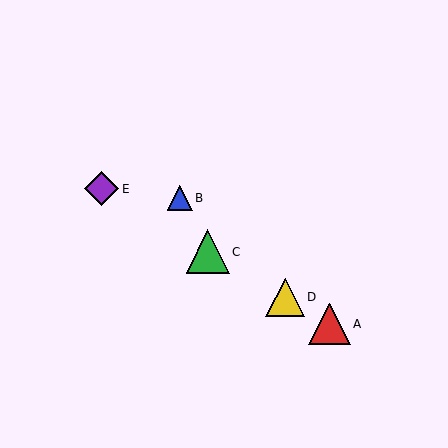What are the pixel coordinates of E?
Object E is at (102, 189).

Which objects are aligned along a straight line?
Objects A, C, D, E are aligned along a straight line.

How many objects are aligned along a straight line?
4 objects (A, C, D, E) are aligned along a straight line.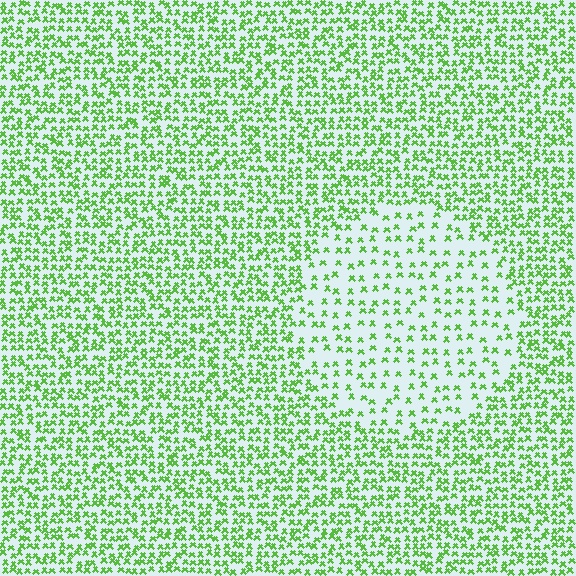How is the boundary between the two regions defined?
The boundary is defined by a change in element density (approximately 2.2x ratio). All elements are the same color, size, and shape.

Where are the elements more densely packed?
The elements are more densely packed outside the circle boundary.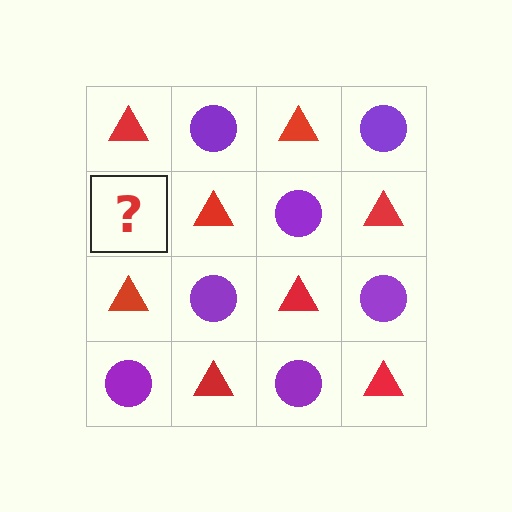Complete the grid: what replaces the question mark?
The question mark should be replaced with a purple circle.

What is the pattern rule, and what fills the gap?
The rule is that it alternates red triangle and purple circle in a checkerboard pattern. The gap should be filled with a purple circle.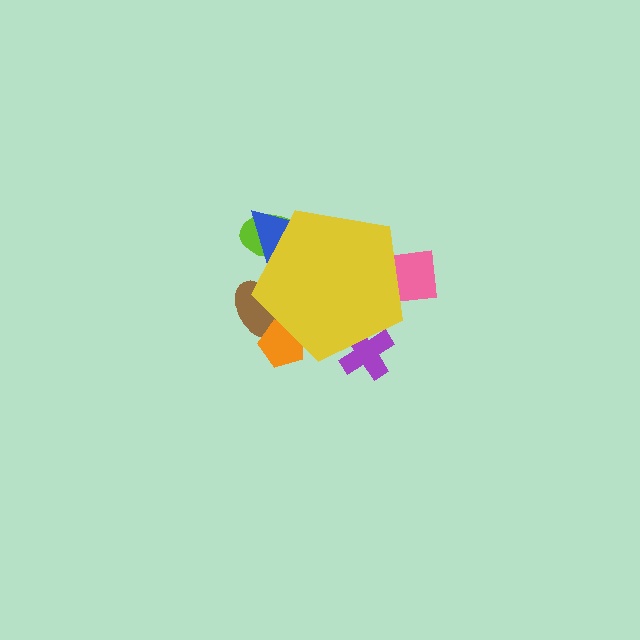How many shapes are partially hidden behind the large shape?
6 shapes are partially hidden.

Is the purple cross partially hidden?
Yes, the purple cross is partially hidden behind the yellow pentagon.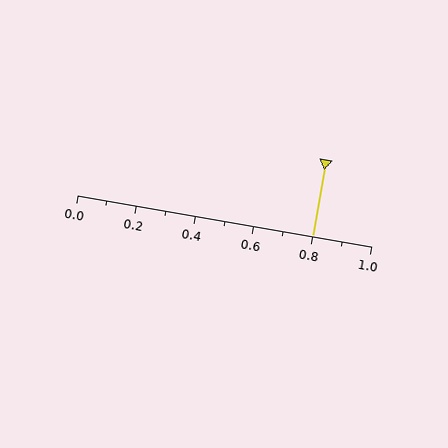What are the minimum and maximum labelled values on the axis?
The axis runs from 0.0 to 1.0.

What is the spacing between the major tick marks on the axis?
The major ticks are spaced 0.2 apart.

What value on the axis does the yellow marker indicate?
The marker indicates approximately 0.8.